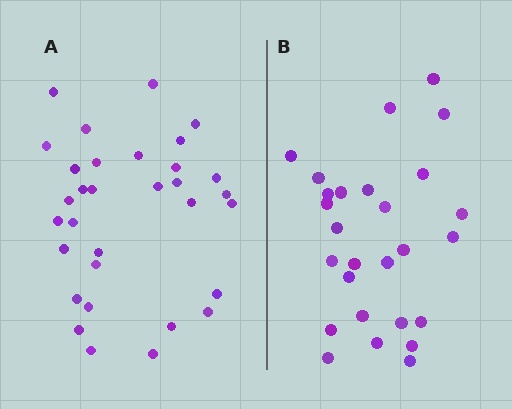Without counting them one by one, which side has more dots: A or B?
Region A (the left region) has more dots.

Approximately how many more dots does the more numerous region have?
Region A has about 5 more dots than region B.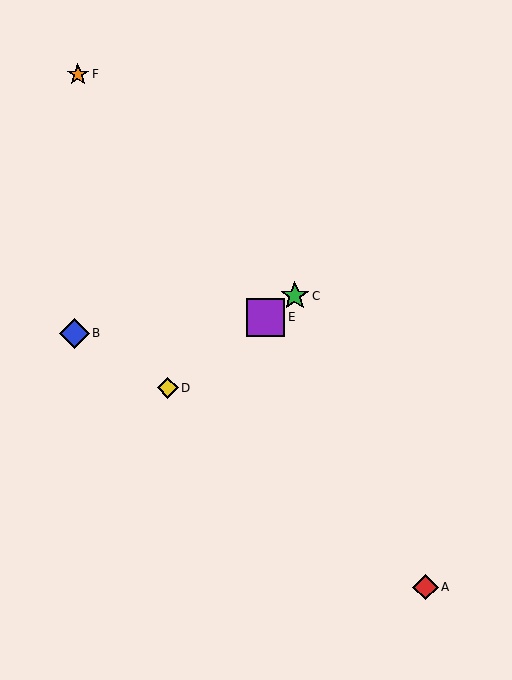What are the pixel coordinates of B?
Object B is at (74, 333).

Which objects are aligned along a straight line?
Objects C, D, E are aligned along a straight line.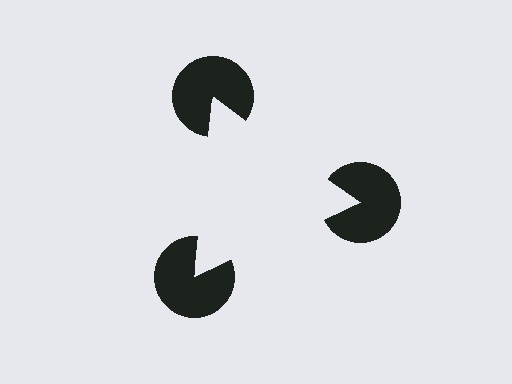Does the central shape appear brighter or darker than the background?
It typically appears slightly brighter than the background, even though no actual brightness change is drawn.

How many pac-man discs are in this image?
There are 3 — one at each vertex of the illusory triangle.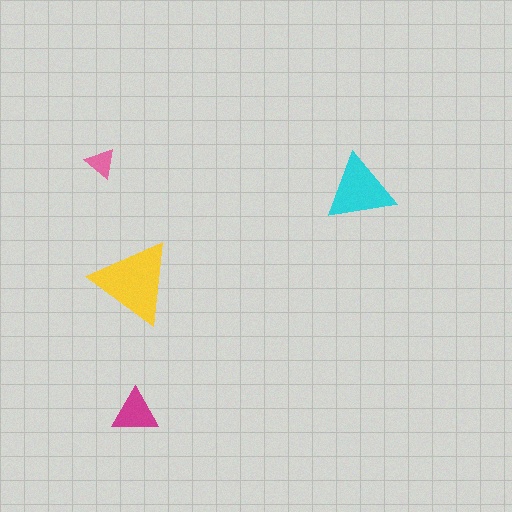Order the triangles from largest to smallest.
the yellow one, the cyan one, the magenta one, the pink one.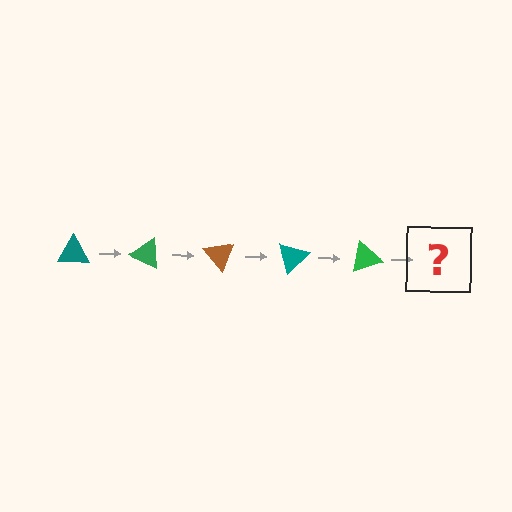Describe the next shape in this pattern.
It should be a brown triangle, rotated 125 degrees from the start.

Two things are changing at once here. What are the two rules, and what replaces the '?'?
The two rules are that it rotates 25 degrees each step and the color cycles through teal, green, and brown. The '?' should be a brown triangle, rotated 125 degrees from the start.